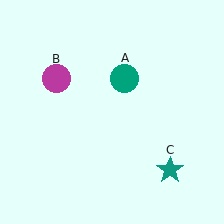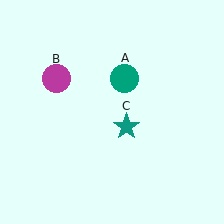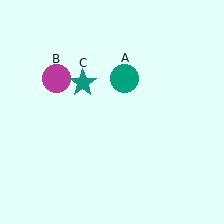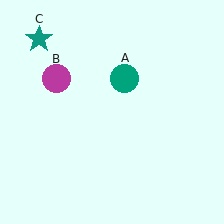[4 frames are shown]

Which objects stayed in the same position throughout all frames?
Teal circle (object A) and magenta circle (object B) remained stationary.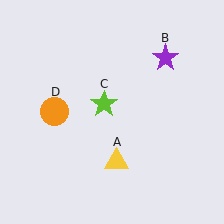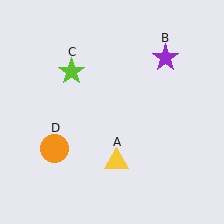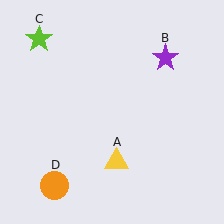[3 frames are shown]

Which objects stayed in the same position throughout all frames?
Yellow triangle (object A) and purple star (object B) remained stationary.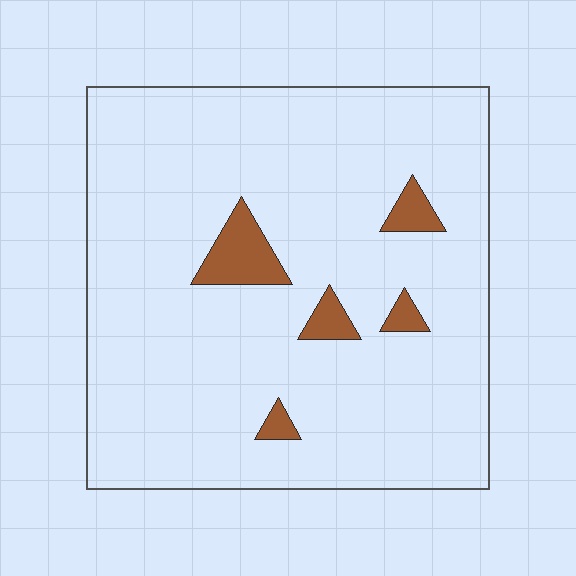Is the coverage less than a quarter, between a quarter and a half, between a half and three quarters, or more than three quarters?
Less than a quarter.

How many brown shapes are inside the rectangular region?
5.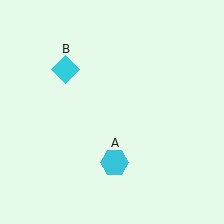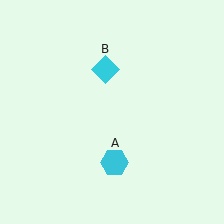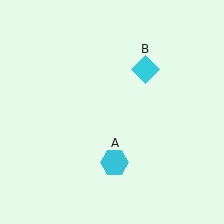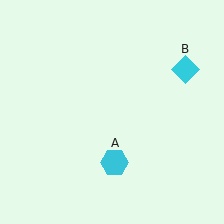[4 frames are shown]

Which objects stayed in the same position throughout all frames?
Cyan hexagon (object A) remained stationary.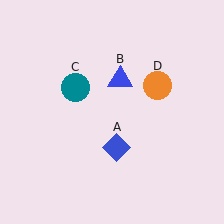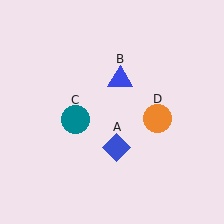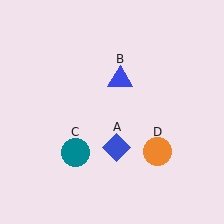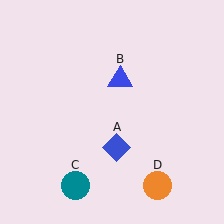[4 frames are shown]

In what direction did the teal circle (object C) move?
The teal circle (object C) moved down.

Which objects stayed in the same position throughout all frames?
Blue diamond (object A) and blue triangle (object B) remained stationary.